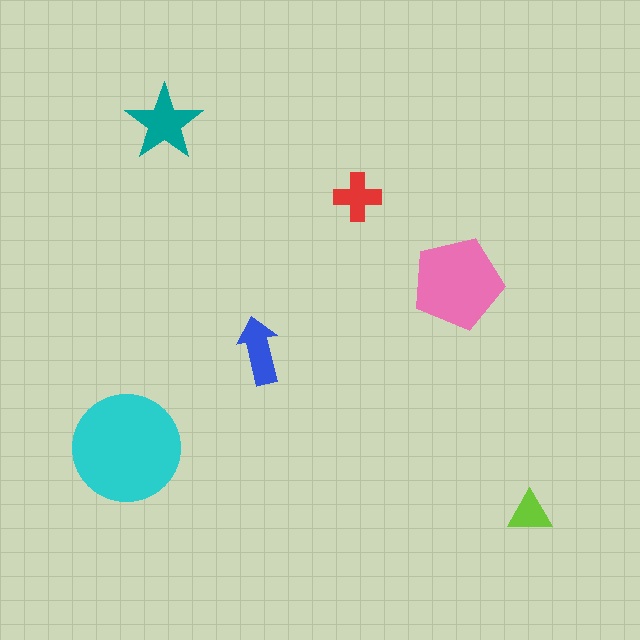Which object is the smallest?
The lime triangle.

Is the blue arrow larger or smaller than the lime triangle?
Larger.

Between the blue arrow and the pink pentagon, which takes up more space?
The pink pentagon.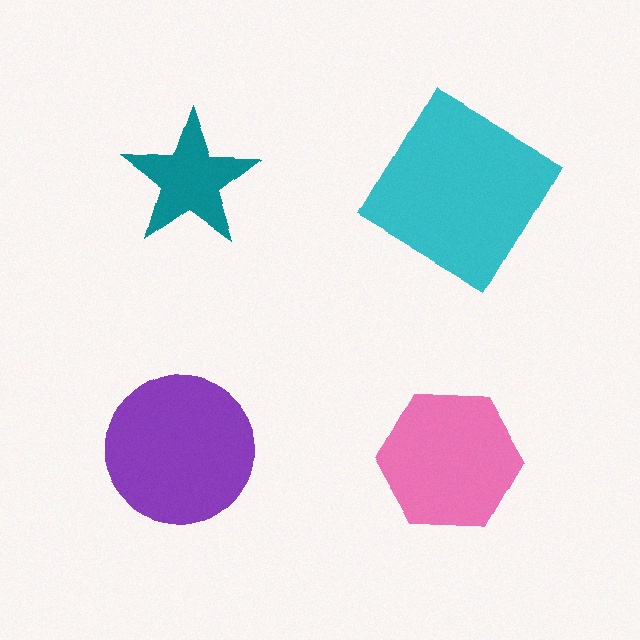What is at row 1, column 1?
A teal star.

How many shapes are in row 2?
2 shapes.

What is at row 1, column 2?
A cyan diamond.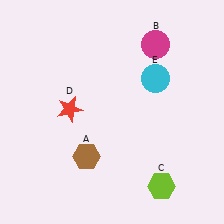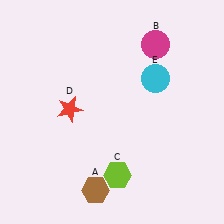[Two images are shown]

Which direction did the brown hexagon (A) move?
The brown hexagon (A) moved down.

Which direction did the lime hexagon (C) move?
The lime hexagon (C) moved left.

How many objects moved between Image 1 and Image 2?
2 objects moved between the two images.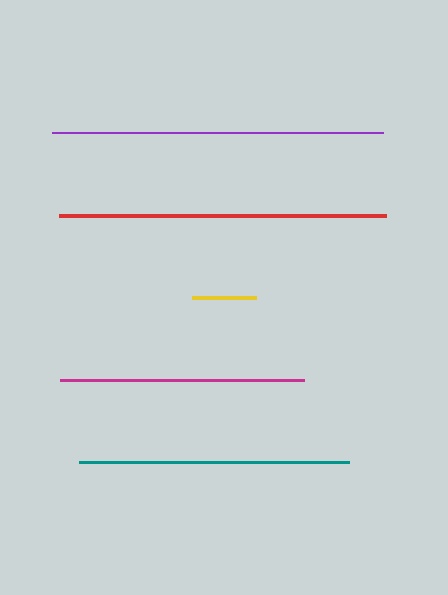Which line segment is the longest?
The purple line is the longest at approximately 330 pixels.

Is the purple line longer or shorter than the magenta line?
The purple line is longer than the magenta line.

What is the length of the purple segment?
The purple segment is approximately 330 pixels long.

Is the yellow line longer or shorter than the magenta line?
The magenta line is longer than the yellow line.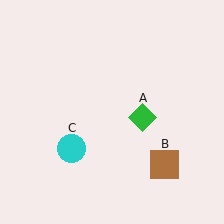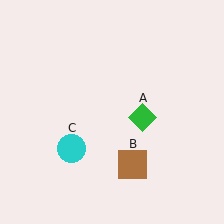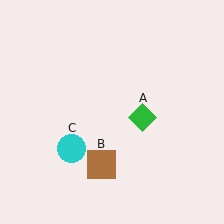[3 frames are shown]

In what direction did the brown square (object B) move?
The brown square (object B) moved left.